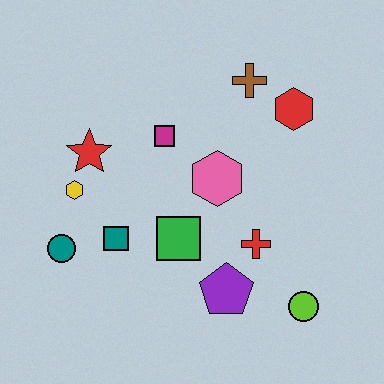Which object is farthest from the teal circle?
The red hexagon is farthest from the teal circle.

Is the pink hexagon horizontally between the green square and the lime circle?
Yes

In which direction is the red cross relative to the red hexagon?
The red cross is below the red hexagon.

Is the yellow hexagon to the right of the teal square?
No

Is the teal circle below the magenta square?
Yes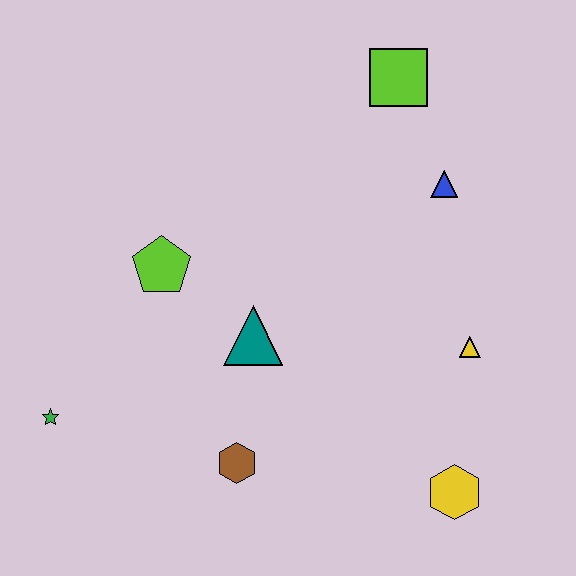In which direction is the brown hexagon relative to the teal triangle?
The brown hexagon is below the teal triangle.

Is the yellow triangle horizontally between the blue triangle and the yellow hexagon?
No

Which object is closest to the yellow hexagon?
The yellow triangle is closest to the yellow hexagon.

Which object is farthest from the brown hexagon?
The lime square is farthest from the brown hexagon.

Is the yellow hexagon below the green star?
Yes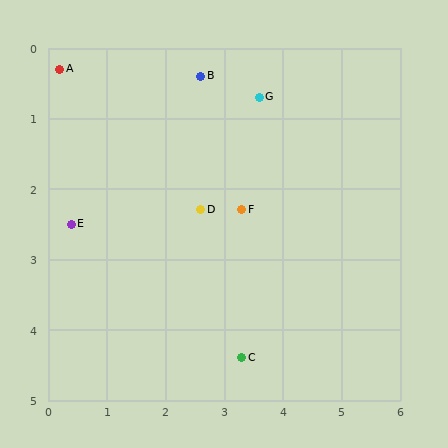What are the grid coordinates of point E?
Point E is at approximately (0.4, 2.5).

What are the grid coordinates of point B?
Point B is at approximately (2.6, 0.4).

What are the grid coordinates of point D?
Point D is at approximately (2.6, 2.3).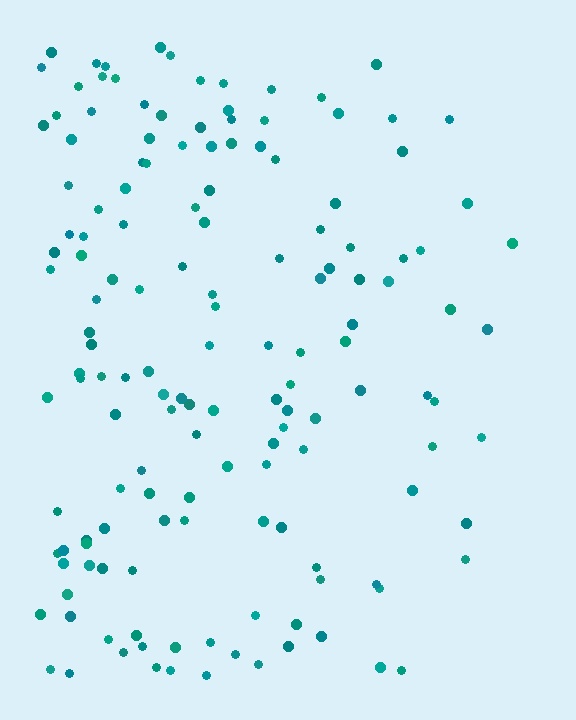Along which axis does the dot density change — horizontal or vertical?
Horizontal.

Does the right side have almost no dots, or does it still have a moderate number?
Still a moderate number, just noticeably fewer than the left.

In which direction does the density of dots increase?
From right to left, with the left side densest.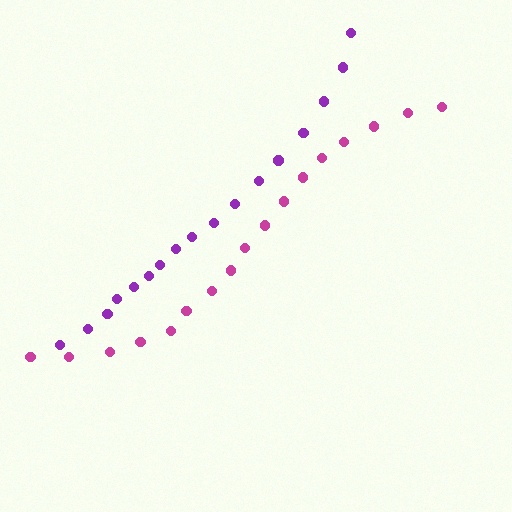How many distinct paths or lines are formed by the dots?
There are 2 distinct paths.